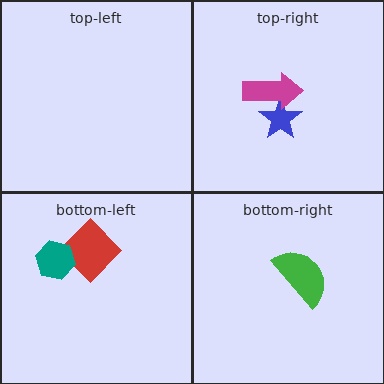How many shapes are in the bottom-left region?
2.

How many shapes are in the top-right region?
2.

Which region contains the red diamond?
The bottom-left region.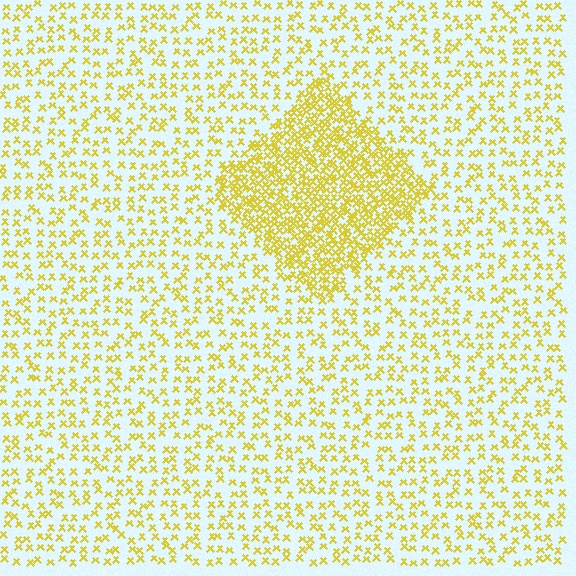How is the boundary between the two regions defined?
The boundary is defined by a change in element density (approximately 2.7x ratio). All elements are the same color, size, and shape.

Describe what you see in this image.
The image contains small yellow elements arranged at two different densities. A diamond-shaped region is visible where the elements are more densely packed than the surrounding area.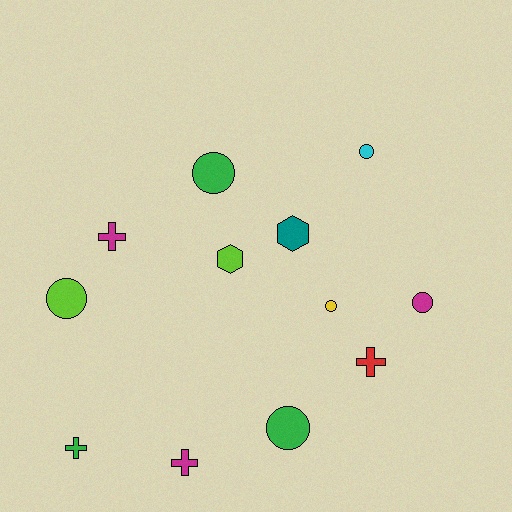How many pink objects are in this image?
There are no pink objects.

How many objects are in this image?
There are 12 objects.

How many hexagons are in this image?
There are 2 hexagons.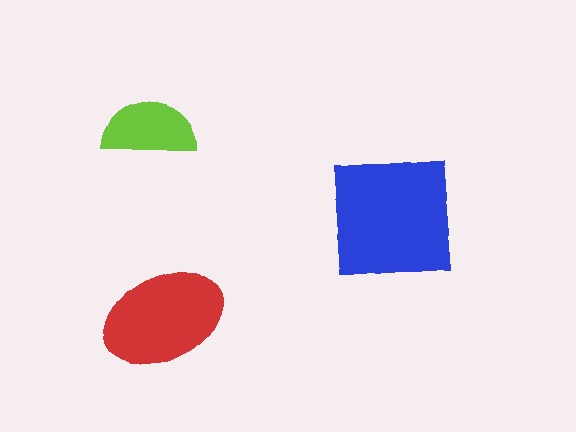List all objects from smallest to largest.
The lime semicircle, the red ellipse, the blue square.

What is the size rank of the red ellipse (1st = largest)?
2nd.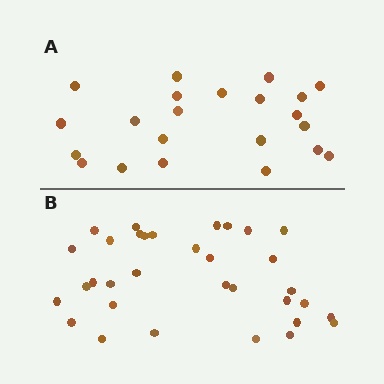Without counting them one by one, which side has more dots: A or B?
Region B (the bottom region) has more dots.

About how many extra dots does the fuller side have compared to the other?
Region B has roughly 12 or so more dots than region A.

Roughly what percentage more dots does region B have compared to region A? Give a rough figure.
About 50% more.